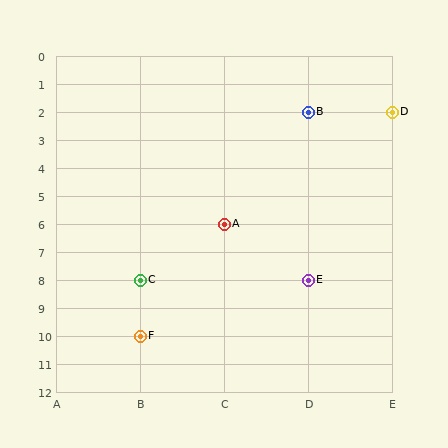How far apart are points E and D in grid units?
Points E and D are 1 column and 6 rows apart (about 6.1 grid units diagonally).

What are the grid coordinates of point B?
Point B is at grid coordinates (D, 2).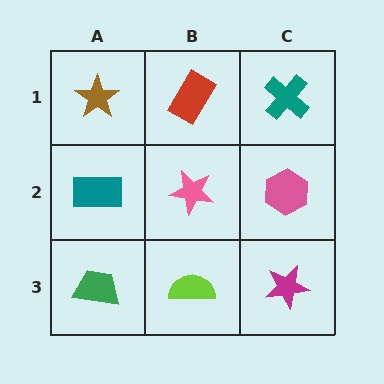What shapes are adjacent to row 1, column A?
A teal rectangle (row 2, column A), a red rectangle (row 1, column B).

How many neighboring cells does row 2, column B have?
4.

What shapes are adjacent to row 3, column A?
A teal rectangle (row 2, column A), a lime semicircle (row 3, column B).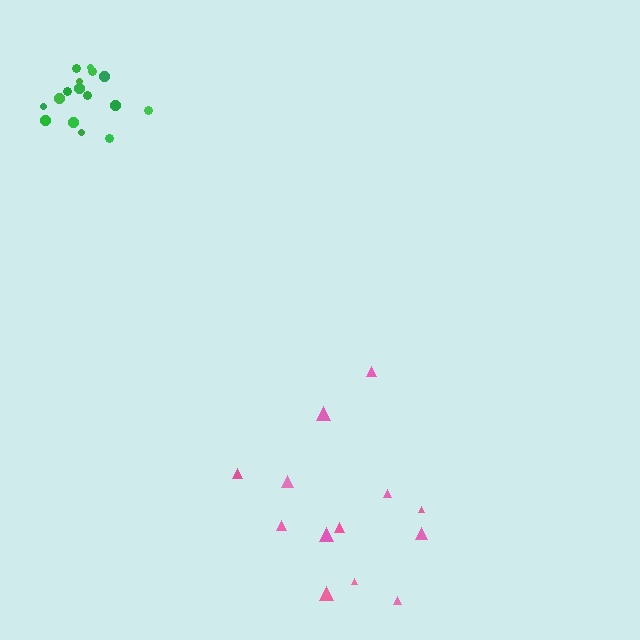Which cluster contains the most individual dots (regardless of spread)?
Green (16).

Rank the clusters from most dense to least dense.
green, pink.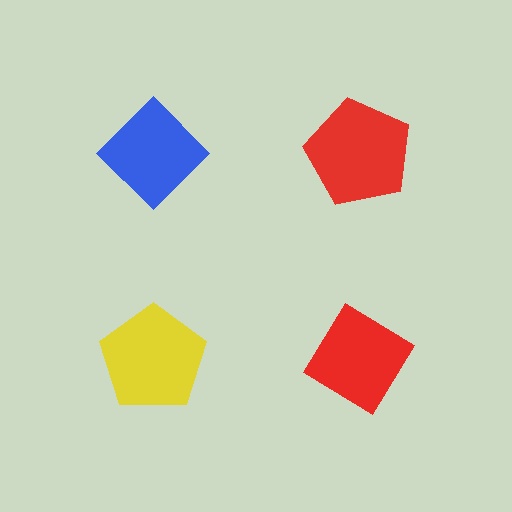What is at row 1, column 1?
A blue diamond.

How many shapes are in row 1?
2 shapes.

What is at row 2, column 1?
A yellow pentagon.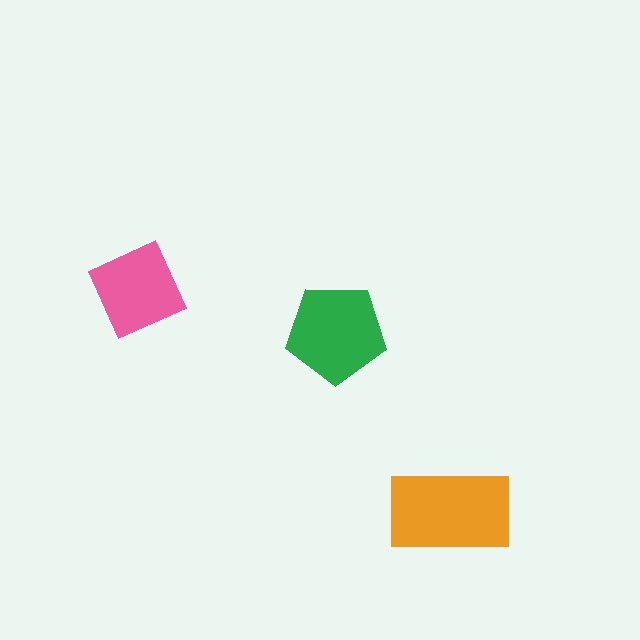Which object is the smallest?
The pink diamond.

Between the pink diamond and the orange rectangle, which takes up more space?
The orange rectangle.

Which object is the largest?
The orange rectangle.